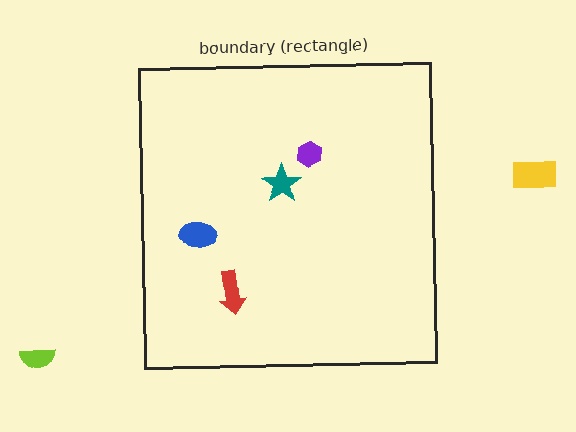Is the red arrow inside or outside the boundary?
Inside.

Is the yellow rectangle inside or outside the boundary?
Outside.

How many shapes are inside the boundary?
4 inside, 2 outside.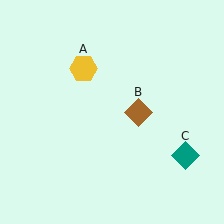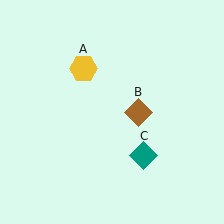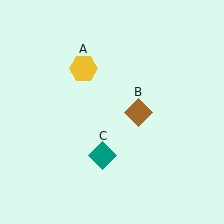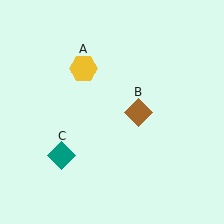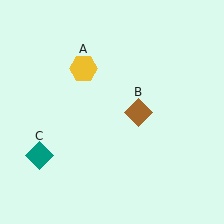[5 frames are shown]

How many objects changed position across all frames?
1 object changed position: teal diamond (object C).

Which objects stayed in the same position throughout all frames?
Yellow hexagon (object A) and brown diamond (object B) remained stationary.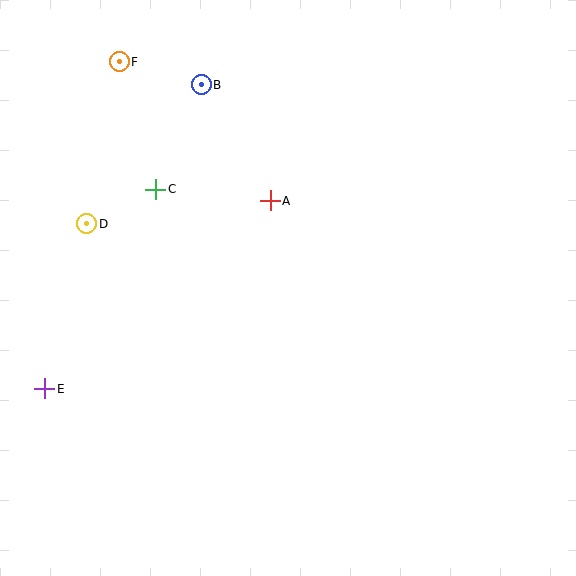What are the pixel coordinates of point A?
Point A is at (270, 201).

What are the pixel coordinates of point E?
Point E is at (45, 389).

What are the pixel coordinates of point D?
Point D is at (87, 224).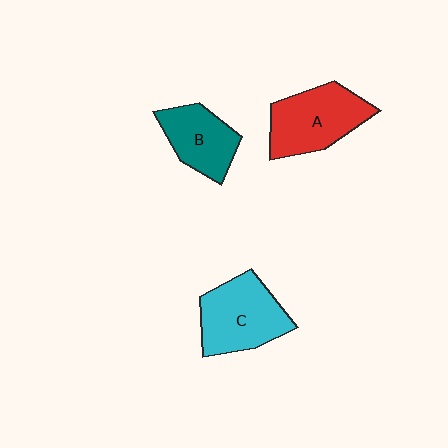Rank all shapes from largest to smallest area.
From largest to smallest: C (cyan), A (red), B (teal).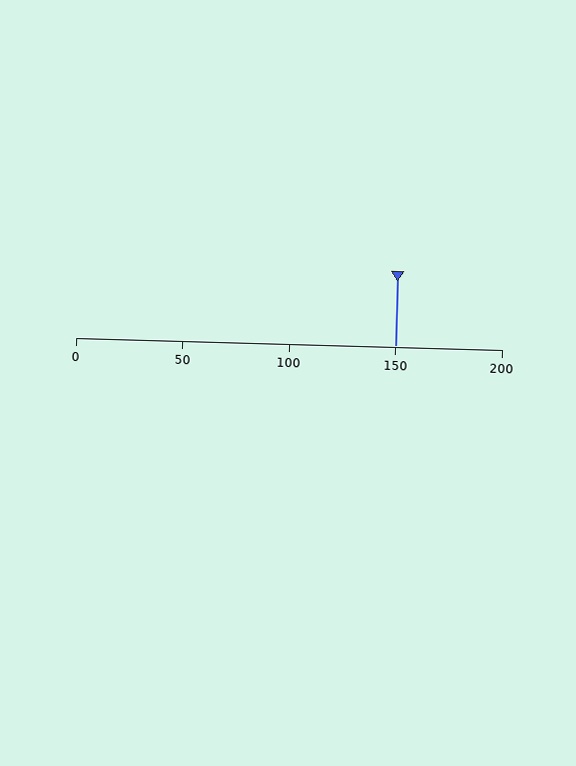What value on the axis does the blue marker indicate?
The marker indicates approximately 150.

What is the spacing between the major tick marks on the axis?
The major ticks are spaced 50 apart.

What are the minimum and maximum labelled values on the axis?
The axis runs from 0 to 200.